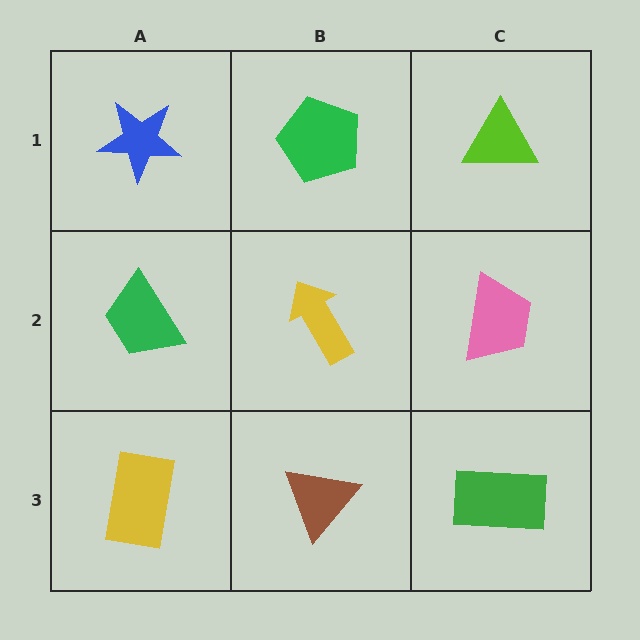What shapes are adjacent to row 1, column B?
A yellow arrow (row 2, column B), a blue star (row 1, column A), a lime triangle (row 1, column C).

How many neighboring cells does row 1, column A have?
2.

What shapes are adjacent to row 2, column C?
A lime triangle (row 1, column C), a green rectangle (row 3, column C), a yellow arrow (row 2, column B).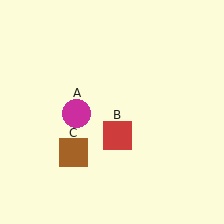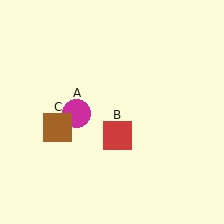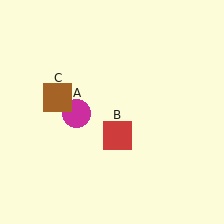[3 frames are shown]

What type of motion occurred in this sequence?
The brown square (object C) rotated clockwise around the center of the scene.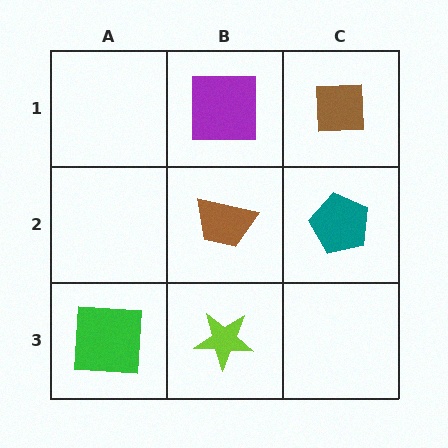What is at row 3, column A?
A green square.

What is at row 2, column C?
A teal pentagon.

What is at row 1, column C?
A brown square.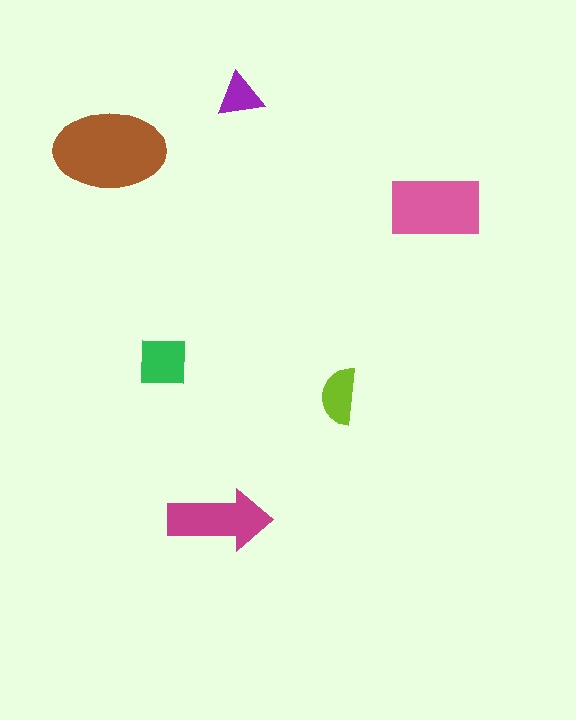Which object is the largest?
The brown ellipse.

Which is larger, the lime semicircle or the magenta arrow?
The magenta arrow.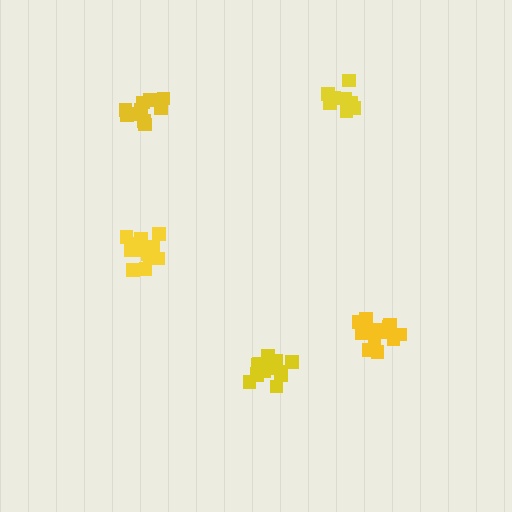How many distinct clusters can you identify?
There are 5 distinct clusters.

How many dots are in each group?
Group 1: 15 dots, Group 2: 9 dots, Group 3: 14 dots, Group 4: 11 dots, Group 5: 15 dots (64 total).